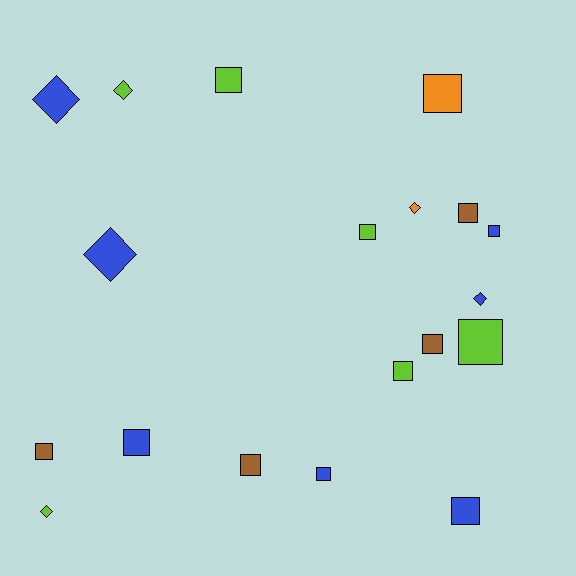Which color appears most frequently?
Blue, with 7 objects.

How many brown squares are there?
There are 4 brown squares.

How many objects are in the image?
There are 19 objects.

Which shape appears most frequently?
Square, with 13 objects.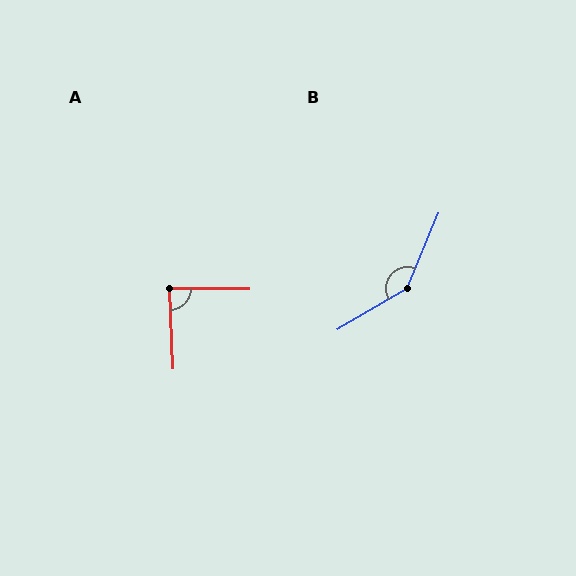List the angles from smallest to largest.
A (87°), B (143°).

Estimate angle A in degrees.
Approximately 87 degrees.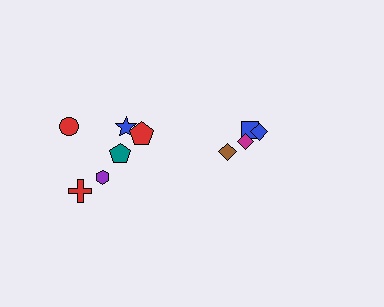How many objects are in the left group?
There are 6 objects.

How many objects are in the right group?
There are 4 objects.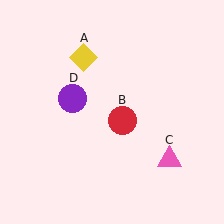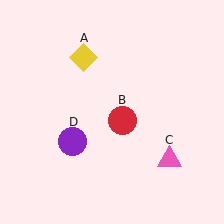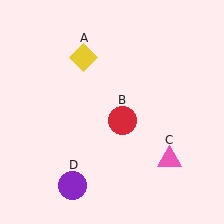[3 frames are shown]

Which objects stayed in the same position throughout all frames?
Yellow diamond (object A) and red circle (object B) and pink triangle (object C) remained stationary.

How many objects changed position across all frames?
1 object changed position: purple circle (object D).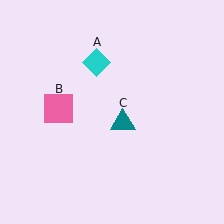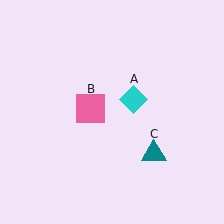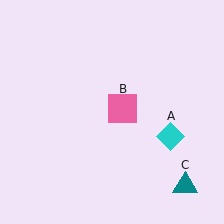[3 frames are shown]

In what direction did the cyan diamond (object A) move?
The cyan diamond (object A) moved down and to the right.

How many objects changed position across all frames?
3 objects changed position: cyan diamond (object A), pink square (object B), teal triangle (object C).